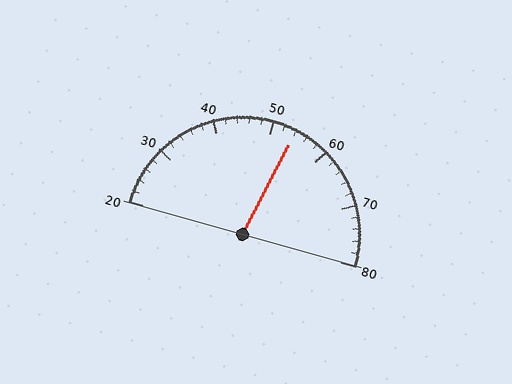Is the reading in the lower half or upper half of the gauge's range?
The reading is in the upper half of the range (20 to 80).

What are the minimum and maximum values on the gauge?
The gauge ranges from 20 to 80.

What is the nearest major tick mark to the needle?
The nearest major tick mark is 50.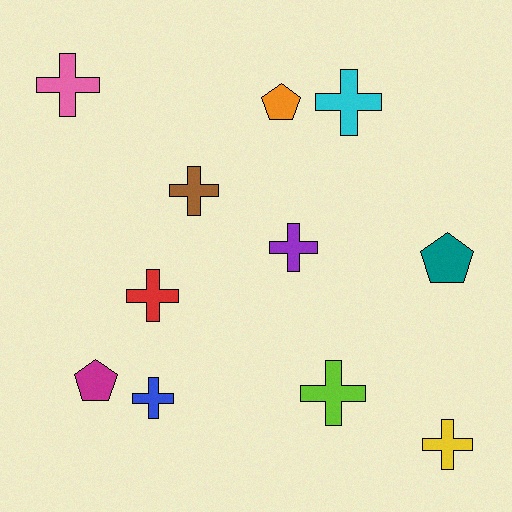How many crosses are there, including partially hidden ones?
There are 8 crosses.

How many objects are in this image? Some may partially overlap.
There are 11 objects.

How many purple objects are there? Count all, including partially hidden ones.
There is 1 purple object.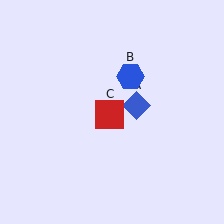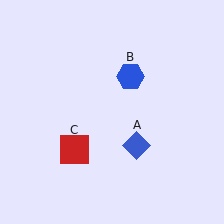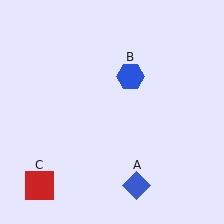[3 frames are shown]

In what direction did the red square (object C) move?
The red square (object C) moved down and to the left.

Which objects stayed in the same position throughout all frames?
Blue hexagon (object B) remained stationary.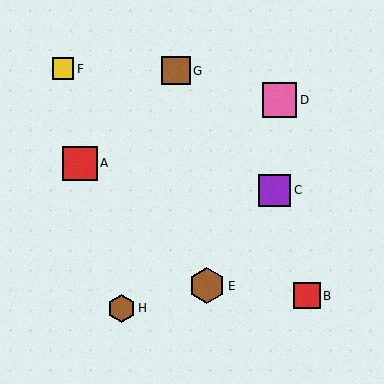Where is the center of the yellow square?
The center of the yellow square is at (63, 69).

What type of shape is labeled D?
Shape D is a pink square.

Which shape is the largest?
The brown hexagon (labeled E) is the largest.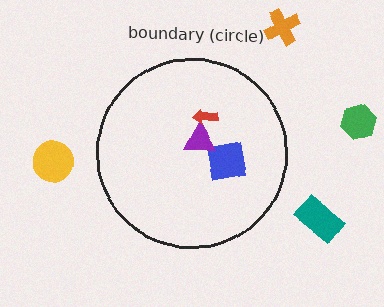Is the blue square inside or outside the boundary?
Inside.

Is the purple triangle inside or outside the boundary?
Inside.